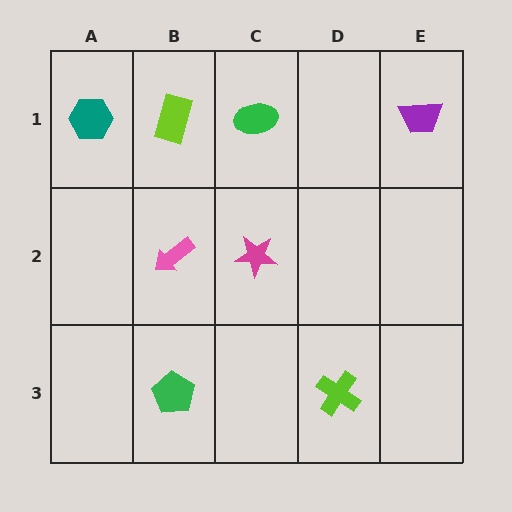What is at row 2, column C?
A magenta star.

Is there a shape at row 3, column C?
No, that cell is empty.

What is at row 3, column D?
A lime cross.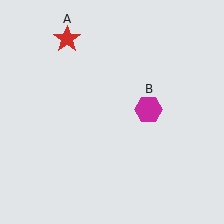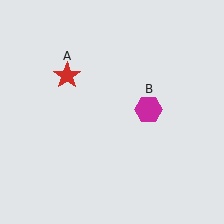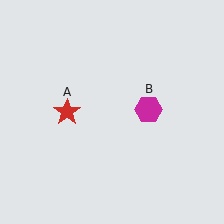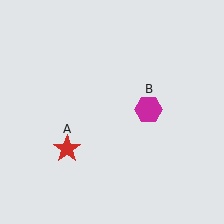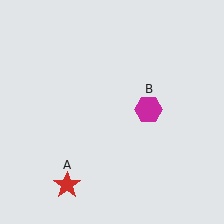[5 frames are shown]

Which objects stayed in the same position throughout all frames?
Magenta hexagon (object B) remained stationary.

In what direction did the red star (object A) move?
The red star (object A) moved down.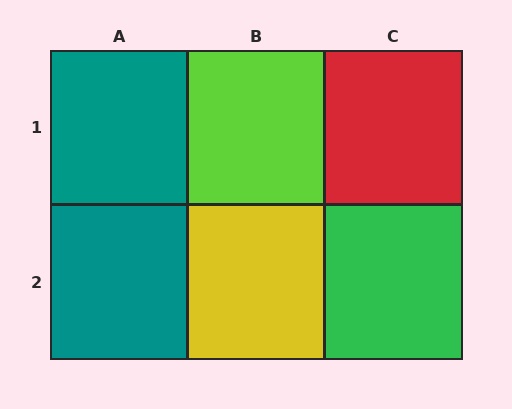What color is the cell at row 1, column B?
Lime.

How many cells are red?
1 cell is red.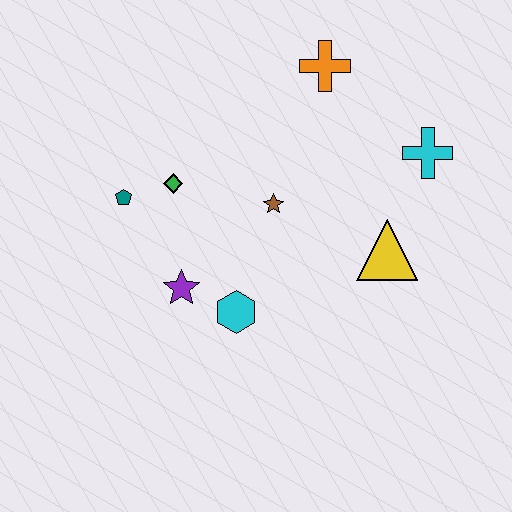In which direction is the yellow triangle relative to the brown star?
The yellow triangle is to the right of the brown star.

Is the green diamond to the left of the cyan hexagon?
Yes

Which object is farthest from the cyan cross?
The teal pentagon is farthest from the cyan cross.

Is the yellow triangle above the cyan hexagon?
Yes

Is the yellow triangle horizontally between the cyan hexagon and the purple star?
No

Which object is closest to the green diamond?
The teal pentagon is closest to the green diamond.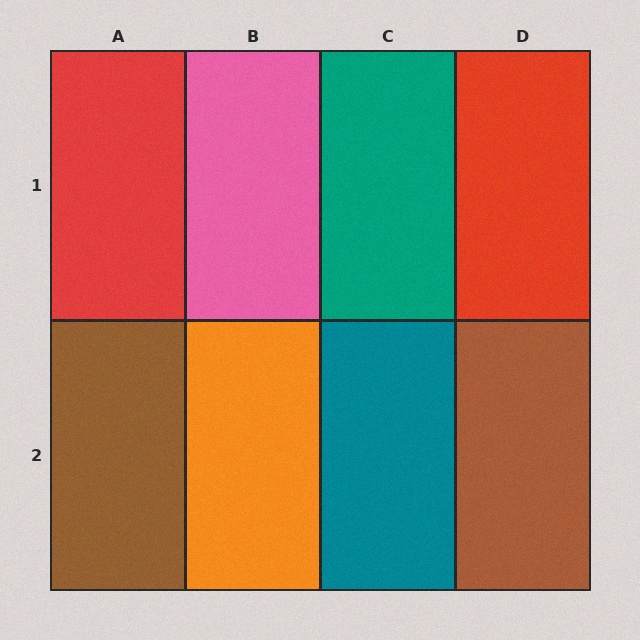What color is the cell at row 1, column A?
Red.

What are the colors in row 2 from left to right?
Brown, orange, teal, brown.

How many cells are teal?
2 cells are teal.